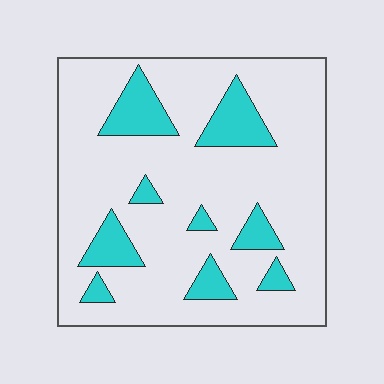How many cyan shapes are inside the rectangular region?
9.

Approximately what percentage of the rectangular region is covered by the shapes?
Approximately 20%.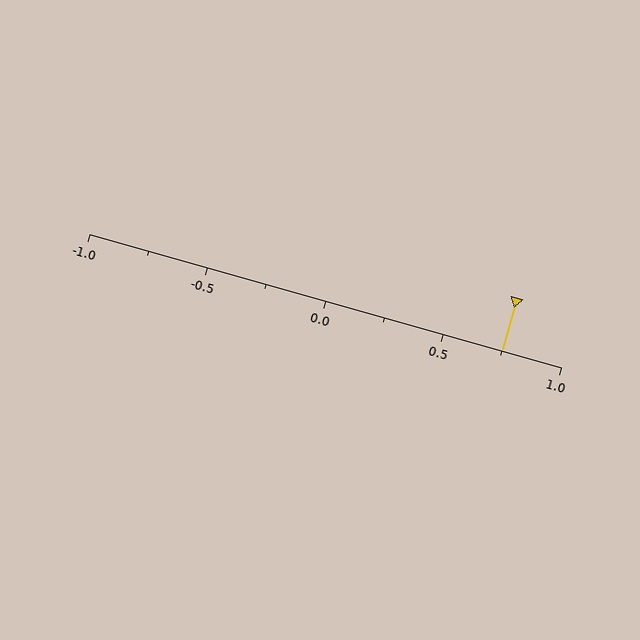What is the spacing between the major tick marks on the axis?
The major ticks are spaced 0.5 apart.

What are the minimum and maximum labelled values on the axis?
The axis runs from -1.0 to 1.0.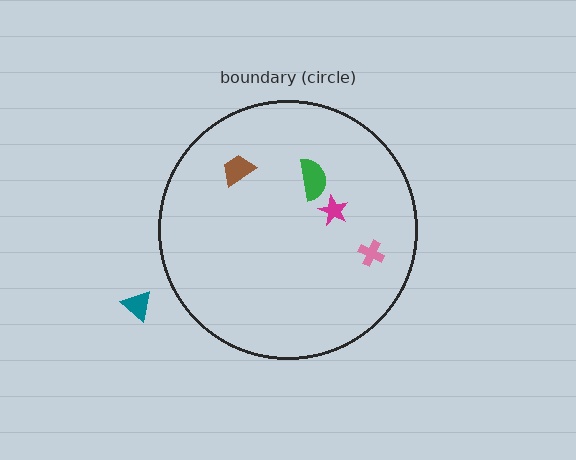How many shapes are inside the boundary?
4 inside, 1 outside.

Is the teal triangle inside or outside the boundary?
Outside.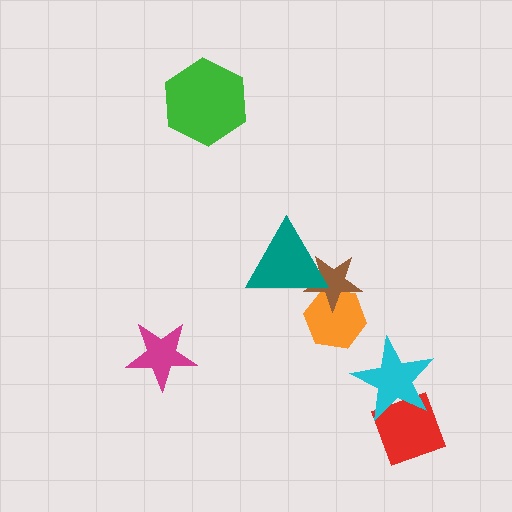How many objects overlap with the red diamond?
1 object overlaps with the red diamond.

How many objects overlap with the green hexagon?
0 objects overlap with the green hexagon.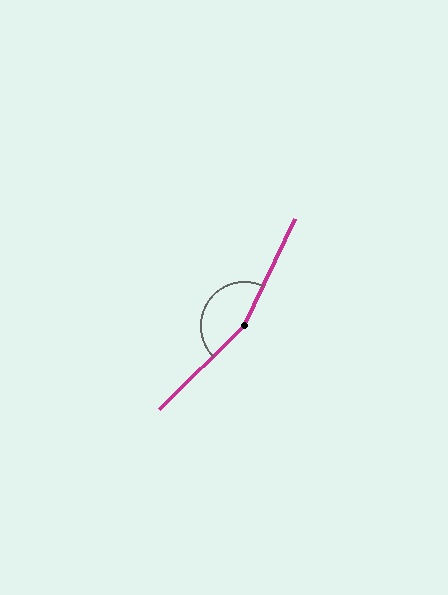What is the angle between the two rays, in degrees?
Approximately 160 degrees.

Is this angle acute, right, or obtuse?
It is obtuse.